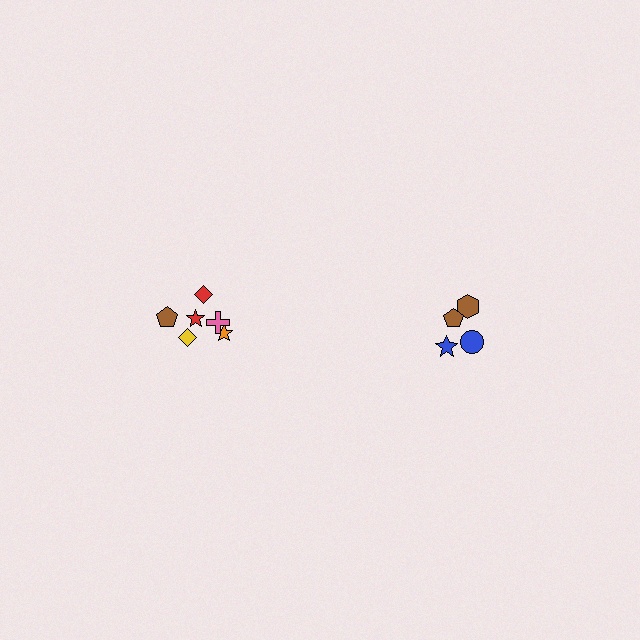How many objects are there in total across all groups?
There are 10 objects.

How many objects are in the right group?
There are 4 objects.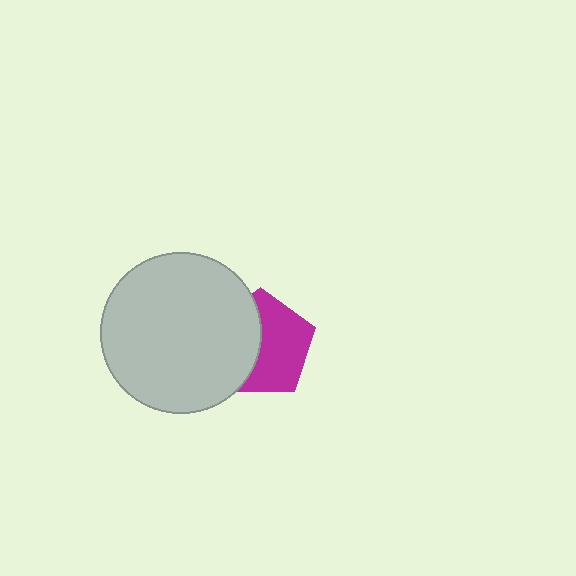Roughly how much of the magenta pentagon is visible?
About half of it is visible (roughly 56%).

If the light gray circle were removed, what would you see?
You would see the complete magenta pentagon.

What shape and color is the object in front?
The object in front is a light gray circle.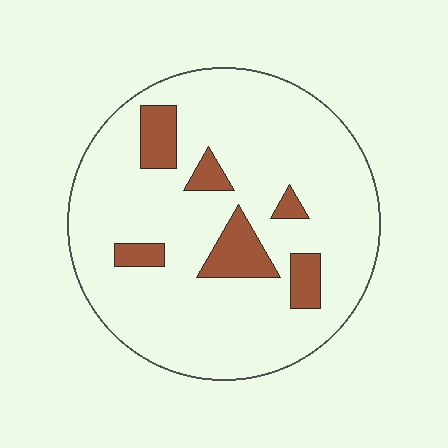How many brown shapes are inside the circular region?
6.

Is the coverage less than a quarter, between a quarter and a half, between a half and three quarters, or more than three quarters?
Less than a quarter.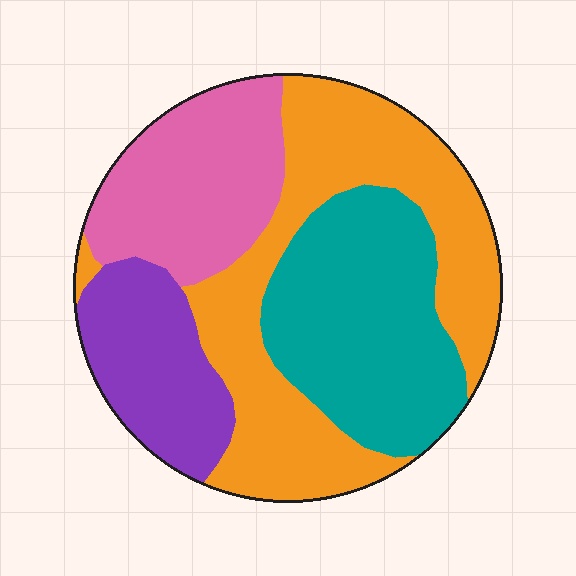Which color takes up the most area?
Orange, at roughly 35%.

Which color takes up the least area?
Purple, at roughly 15%.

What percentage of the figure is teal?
Teal takes up between a sixth and a third of the figure.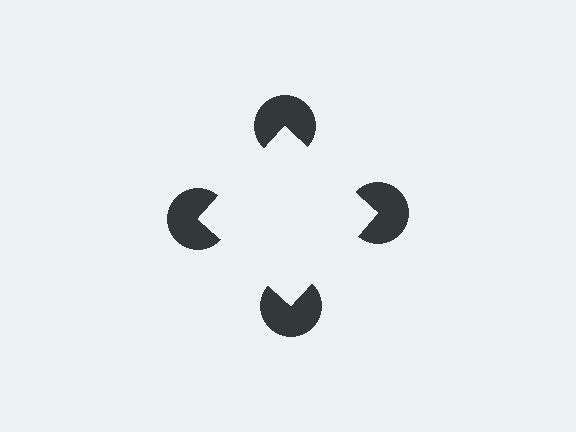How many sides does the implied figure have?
4 sides.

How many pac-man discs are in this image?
There are 4 — one at each vertex of the illusory square.